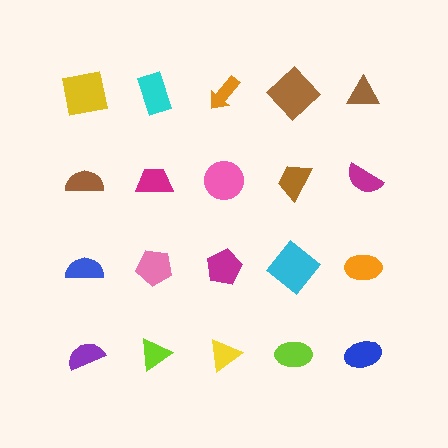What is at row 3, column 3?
A magenta pentagon.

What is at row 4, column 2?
A lime triangle.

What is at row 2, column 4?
A brown trapezoid.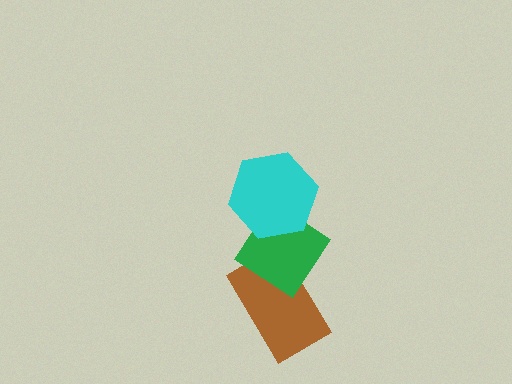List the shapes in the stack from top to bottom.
From top to bottom: the cyan hexagon, the green diamond, the brown rectangle.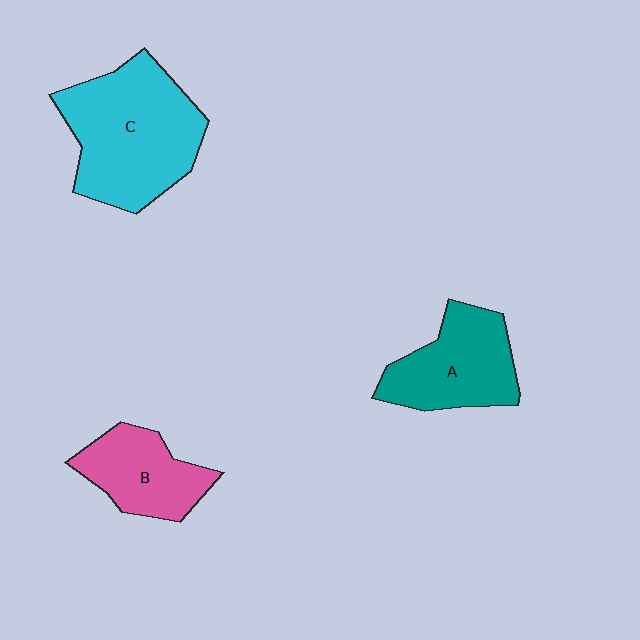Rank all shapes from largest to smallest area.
From largest to smallest: C (cyan), A (teal), B (pink).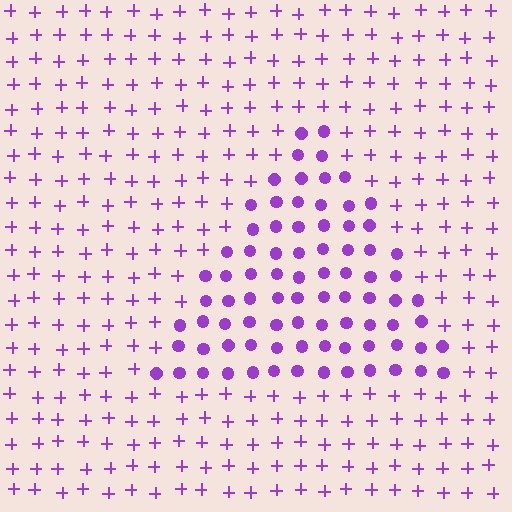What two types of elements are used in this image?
The image uses circles inside the triangle region and plus signs outside it.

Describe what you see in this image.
The image is filled with small purple elements arranged in a uniform grid. A triangle-shaped region contains circles, while the surrounding area contains plus signs. The boundary is defined purely by the change in element shape.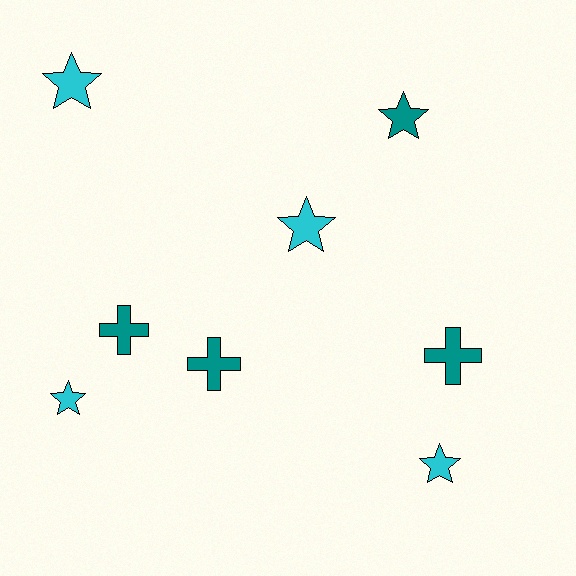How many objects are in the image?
There are 8 objects.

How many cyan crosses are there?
There are no cyan crosses.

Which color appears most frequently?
Teal, with 4 objects.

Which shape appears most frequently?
Star, with 5 objects.